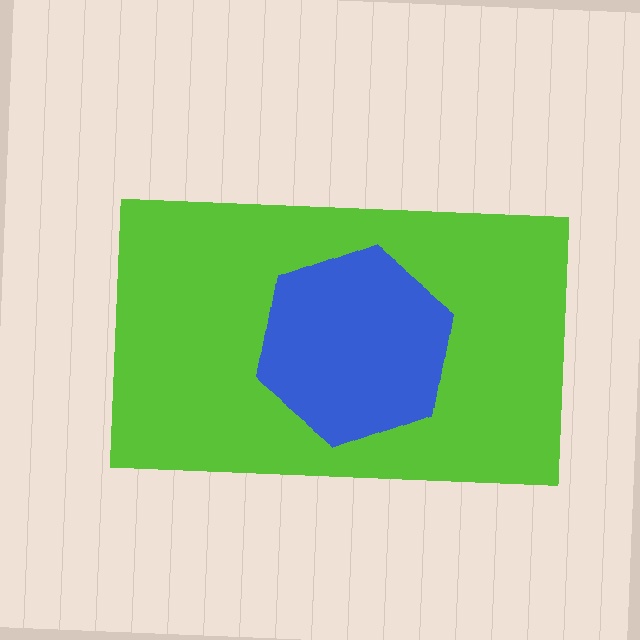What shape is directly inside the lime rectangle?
The blue hexagon.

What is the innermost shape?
The blue hexagon.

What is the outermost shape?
The lime rectangle.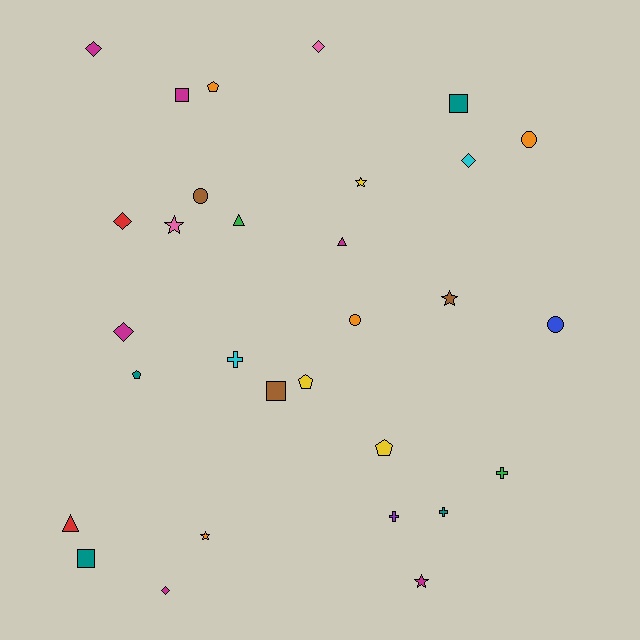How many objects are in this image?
There are 30 objects.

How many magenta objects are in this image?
There are 6 magenta objects.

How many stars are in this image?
There are 5 stars.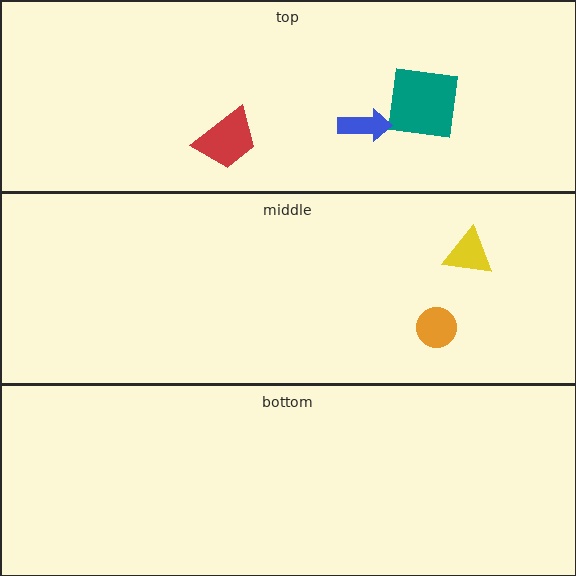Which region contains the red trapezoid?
The top region.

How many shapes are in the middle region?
2.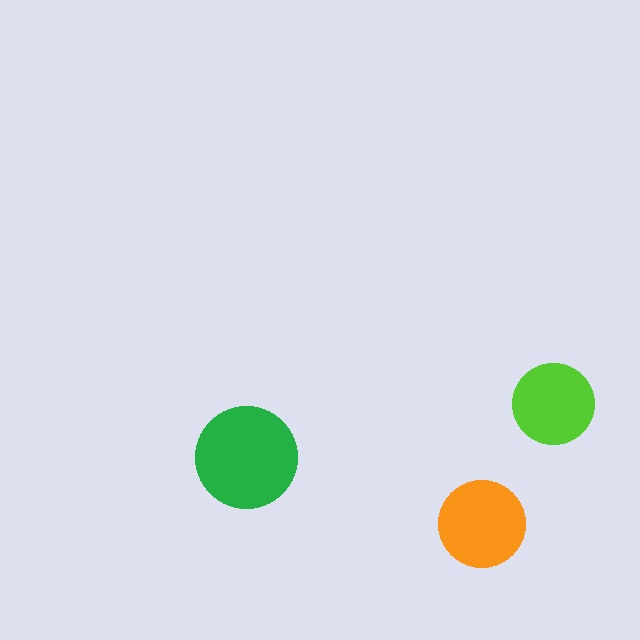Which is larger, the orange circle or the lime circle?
The orange one.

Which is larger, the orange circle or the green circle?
The green one.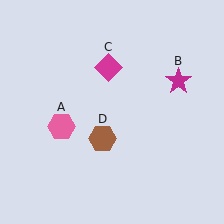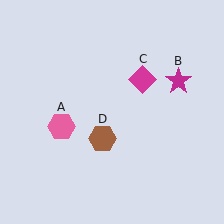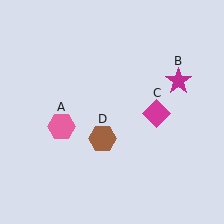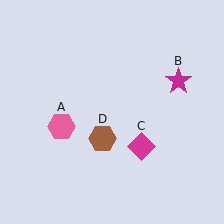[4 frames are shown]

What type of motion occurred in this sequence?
The magenta diamond (object C) rotated clockwise around the center of the scene.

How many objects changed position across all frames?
1 object changed position: magenta diamond (object C).